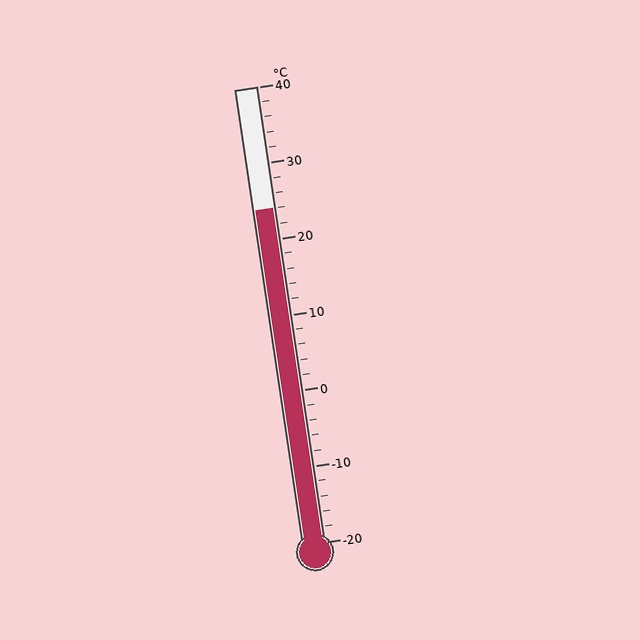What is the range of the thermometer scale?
The thermometer scale ranges from -20°C to 40°C.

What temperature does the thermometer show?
The thermometer shows approximately 24°C.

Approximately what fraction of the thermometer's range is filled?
The thermometer is filled to approximately 75% of its range.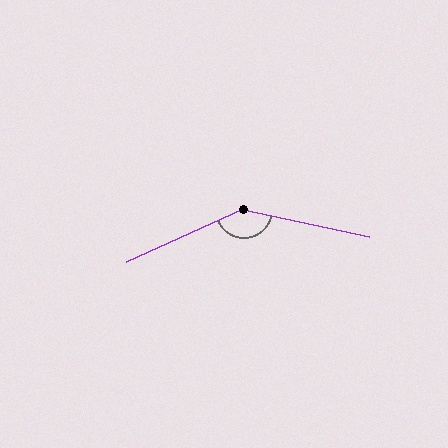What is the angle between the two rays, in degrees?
Approximately 144 degrees.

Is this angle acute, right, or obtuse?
It is obtuse.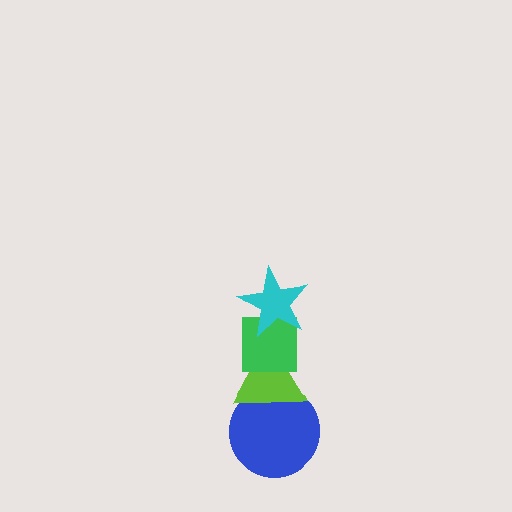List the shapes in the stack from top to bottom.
From top to bottom: the cyan star, the green square, the lime triangle, the blue circle.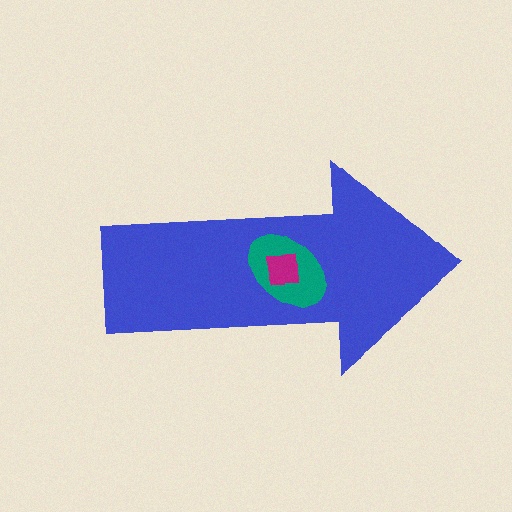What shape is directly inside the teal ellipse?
The magenta square.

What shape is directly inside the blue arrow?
The teal ellipse.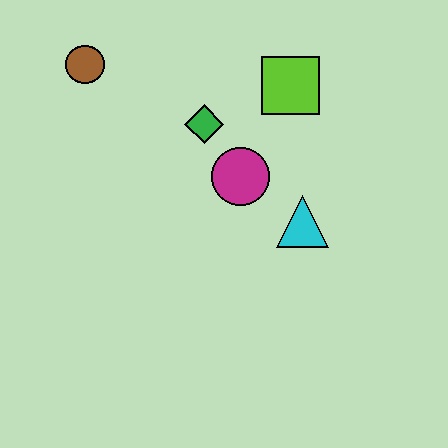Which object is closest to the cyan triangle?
The magenta circle is closest to the cyan triangle.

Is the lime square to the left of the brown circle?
No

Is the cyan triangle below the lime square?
Yes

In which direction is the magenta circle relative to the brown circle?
The magenta circle is to the right of the brown circle.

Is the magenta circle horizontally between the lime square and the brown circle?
Yes